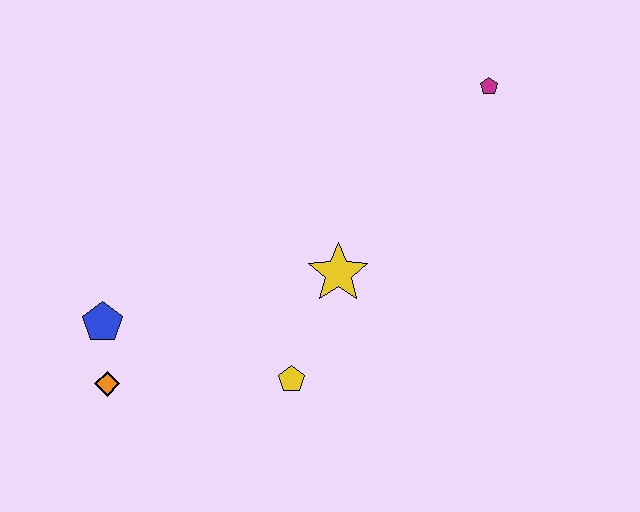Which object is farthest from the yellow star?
The orange diamond is farthest from the yellow star.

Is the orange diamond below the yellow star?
Yes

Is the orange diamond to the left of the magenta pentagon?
Yes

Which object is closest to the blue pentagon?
The orange diamond is closest to the blue pentagon.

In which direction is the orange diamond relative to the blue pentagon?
The orange diamond is below the blue pentagon.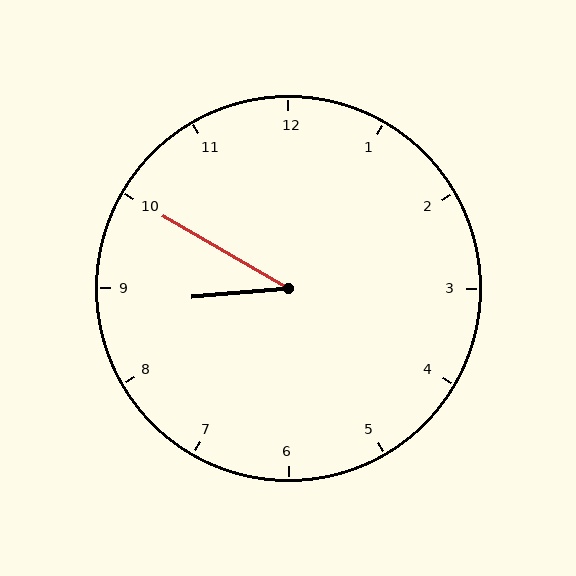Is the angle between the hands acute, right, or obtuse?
It is acute.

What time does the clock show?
8:50.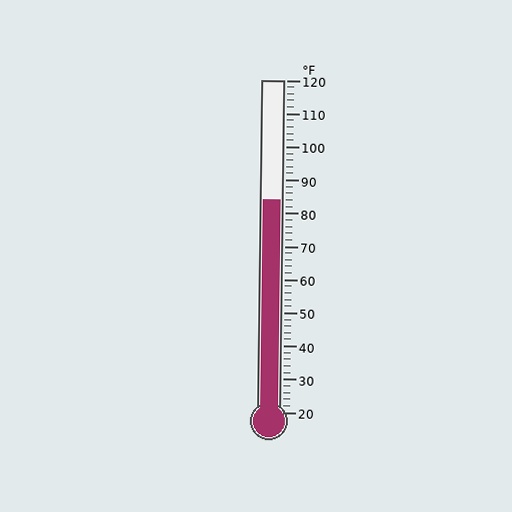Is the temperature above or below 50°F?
The temperature is above 50°F.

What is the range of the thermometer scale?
The thermometer scale ranges from 20°F to 120°F.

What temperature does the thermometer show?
The thermometer shows approximately 84°F.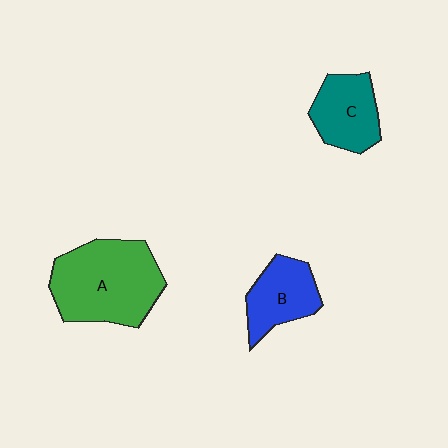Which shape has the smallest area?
Shape B (blue).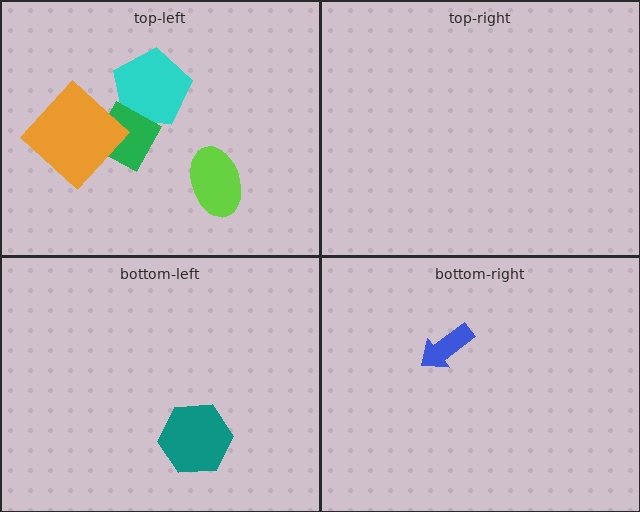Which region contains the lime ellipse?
The top-left region.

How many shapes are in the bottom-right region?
1.